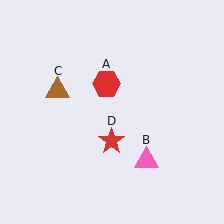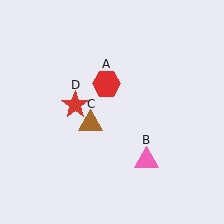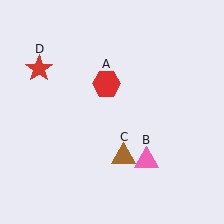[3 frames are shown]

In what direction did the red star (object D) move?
The red star (object D) moved up and to the left.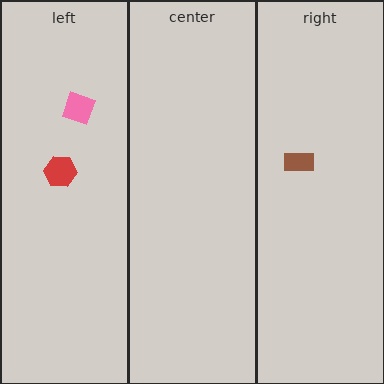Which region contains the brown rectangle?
The right region.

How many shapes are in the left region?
2.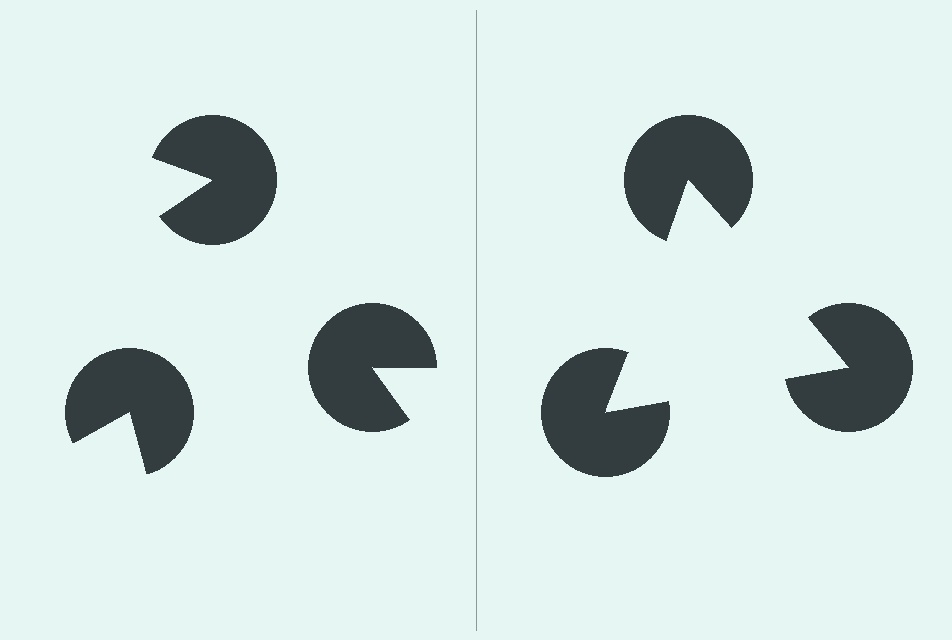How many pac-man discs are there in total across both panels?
6 — 3 on each side.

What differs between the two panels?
The pac-man discs are positioned identically on both sides; only the wedge orientations differ. On the right they align to a triangle; on the left they are misaligned.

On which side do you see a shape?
An illusory triangle appears on the right side. On the left side the wedge cuts are rotated, so no coherent shape forms.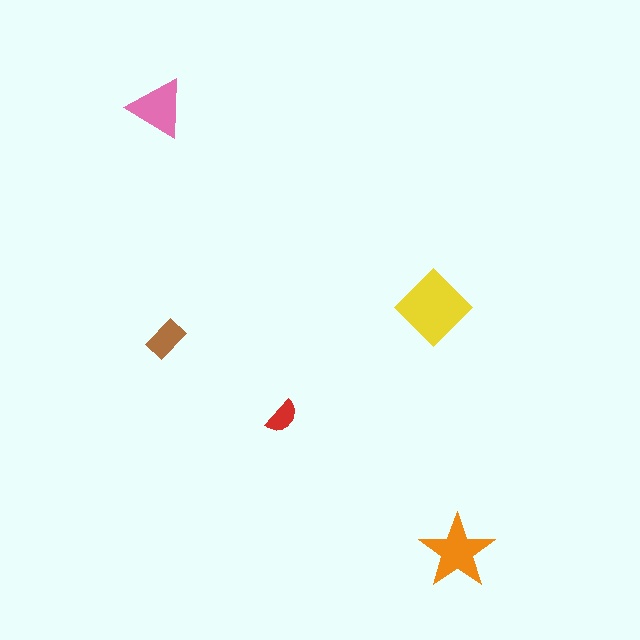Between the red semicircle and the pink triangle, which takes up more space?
The pink triangle.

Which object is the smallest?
The red semicircle.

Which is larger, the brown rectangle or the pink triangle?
The pink triangle.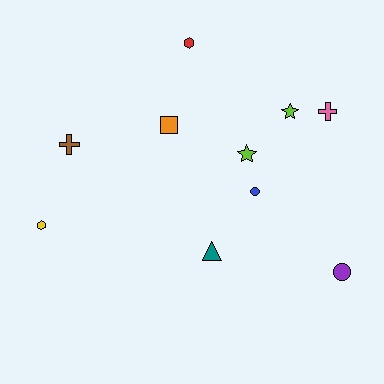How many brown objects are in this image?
There is 1 brown object.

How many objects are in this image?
There are 10 objects.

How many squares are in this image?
There is 1 square.